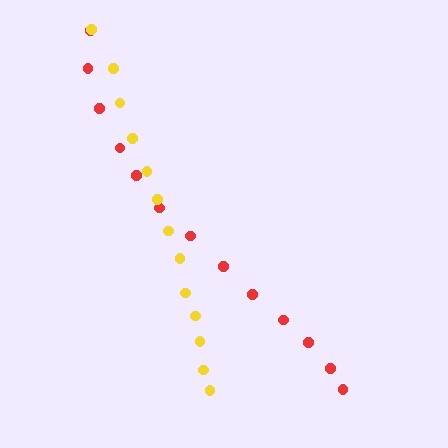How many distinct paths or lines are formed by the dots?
There are 2 distinct paths.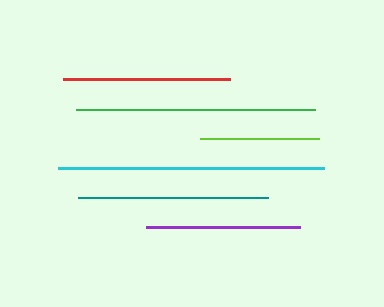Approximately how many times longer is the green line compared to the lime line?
The green line is approximately 2.0 times the length of the lime line.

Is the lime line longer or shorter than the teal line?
The teal line is longer than the lime line.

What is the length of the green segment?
The green segment is approximately 238 pixels long.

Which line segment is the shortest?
The lime line is the shortest at approximately 119 pixels.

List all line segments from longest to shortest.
From longest to shortest: cyan, green, teal, red, purple, lime.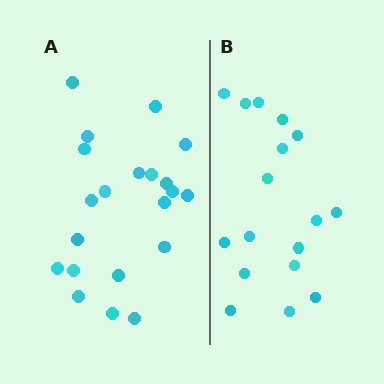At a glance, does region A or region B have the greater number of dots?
Region A (the left region) has more dots.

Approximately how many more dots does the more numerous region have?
Region A has about 4 more dots than region B.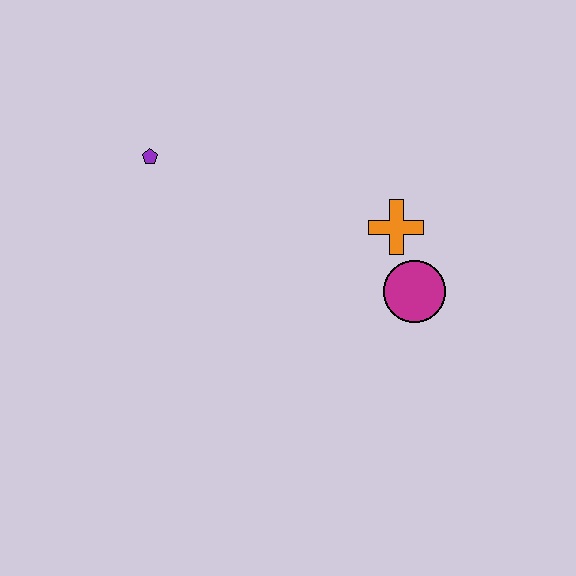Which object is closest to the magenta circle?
The orange cross is closest to the magenta circle.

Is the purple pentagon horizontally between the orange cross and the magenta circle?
No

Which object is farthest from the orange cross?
The purple pentagon is farthest from the orange cross.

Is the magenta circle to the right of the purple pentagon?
Yes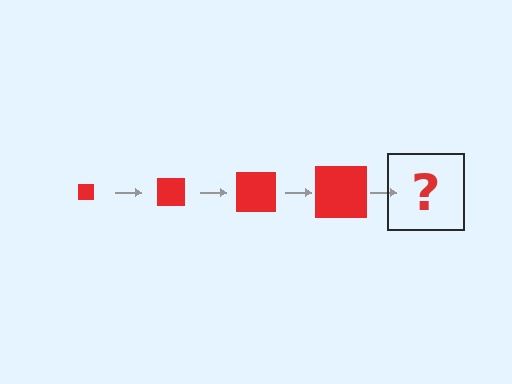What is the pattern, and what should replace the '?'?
The pattern is that the square gets progressively larger each step. The '?' should be a red square, larger than the previous one.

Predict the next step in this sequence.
The next step is a red square, larger than the previous one.